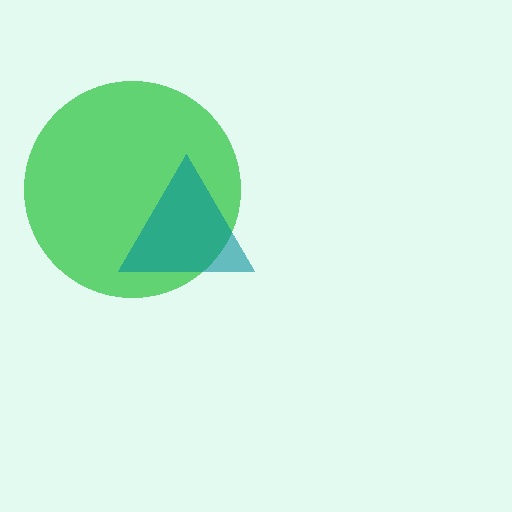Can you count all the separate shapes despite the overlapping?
Yes, there are 2 separate shapes.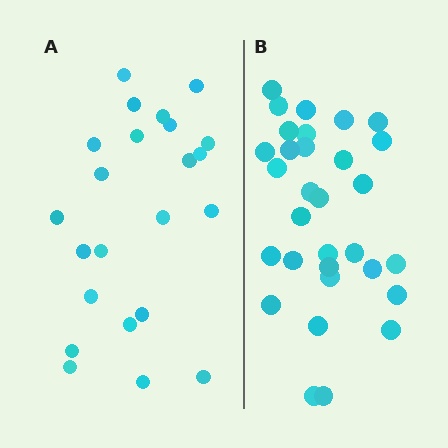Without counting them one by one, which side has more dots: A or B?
Region B (the right region) has more dots.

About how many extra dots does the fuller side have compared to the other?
Region B has roughly 8 or so more dots than region A.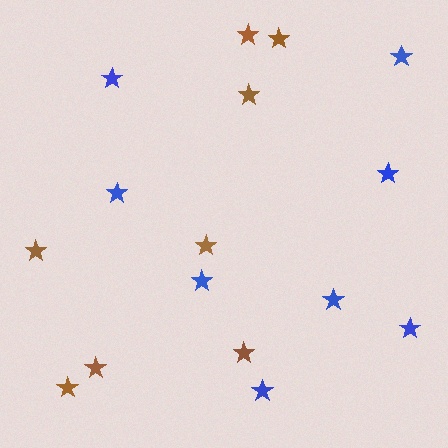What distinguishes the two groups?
There are 2 groups: one group of brown stars (8) and one group of blue stars (8).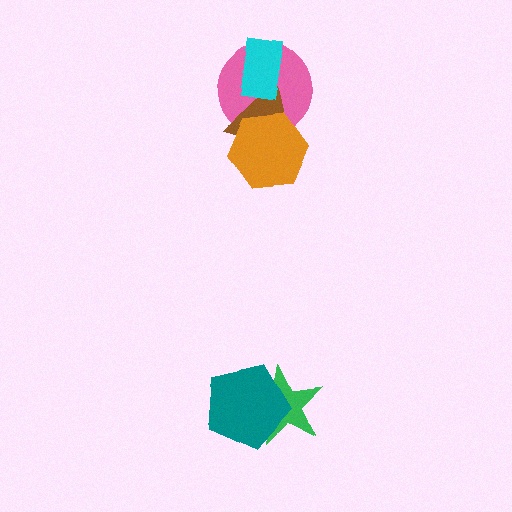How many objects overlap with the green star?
1 object overlaps with the green star.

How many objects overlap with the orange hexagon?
2 objects overlap with the orange hexagon.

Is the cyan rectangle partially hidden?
No, no other shape covers it.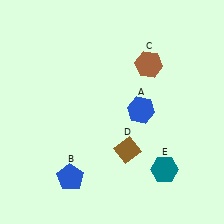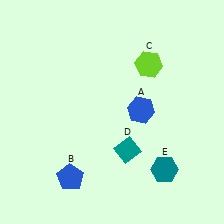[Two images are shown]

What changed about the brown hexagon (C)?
In Image 1, C is brown. In Image 2, it changed to lime.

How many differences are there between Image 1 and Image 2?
There are 2 differences between the two images.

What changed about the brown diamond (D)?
In Image 1, D is brown. In Image 2, it changed to teal.